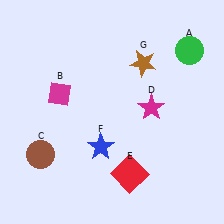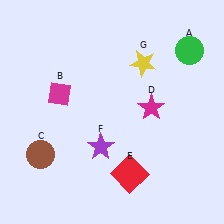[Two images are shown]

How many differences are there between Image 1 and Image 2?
There are 2 differences between the two images.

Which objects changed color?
F changed from blue to purple. G changed from brown to yellow.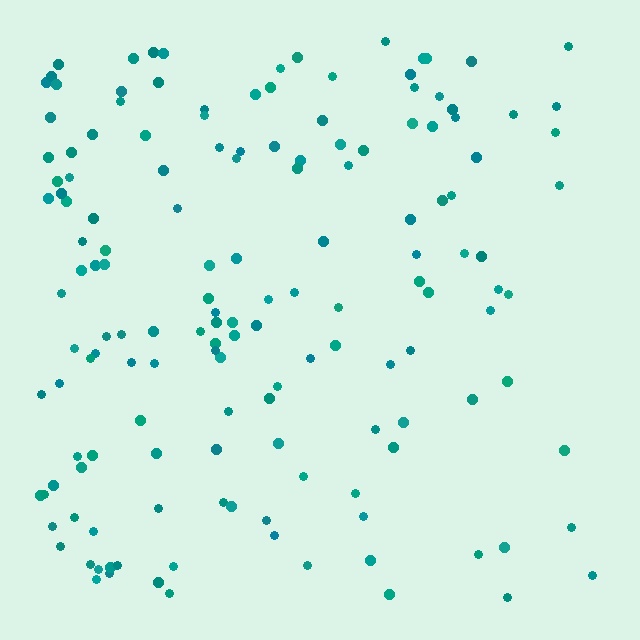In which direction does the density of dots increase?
From right to left, with the left side densest.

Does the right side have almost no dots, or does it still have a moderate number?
Still a moderate number, just noticeably fewer than the left.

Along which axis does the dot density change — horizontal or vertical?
Horizontal.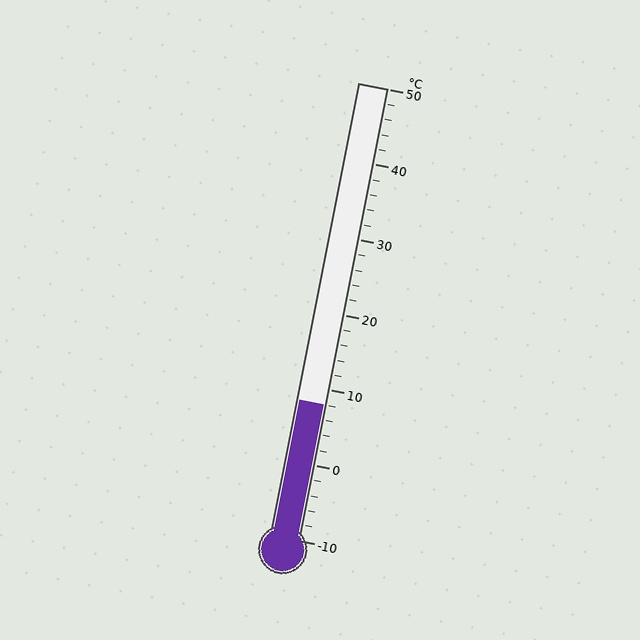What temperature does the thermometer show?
The thermometer shows approximately 8°C.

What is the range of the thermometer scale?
The thermometer scale ranges from -10°C to 50°C.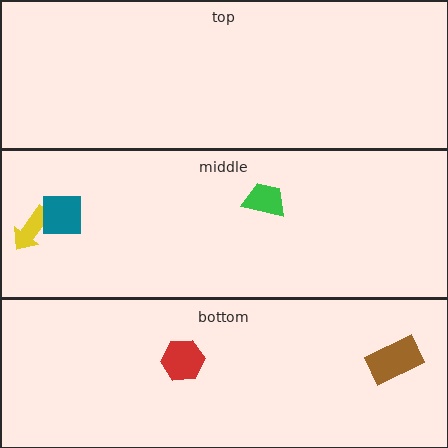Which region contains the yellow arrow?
The middle region.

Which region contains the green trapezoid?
The middle region.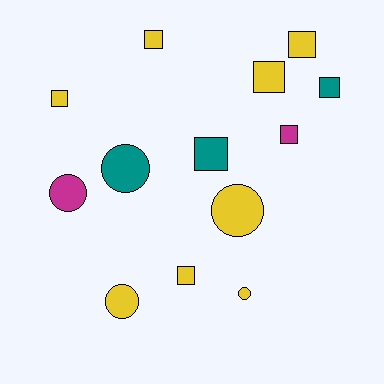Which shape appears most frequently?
Square, with 8 objects.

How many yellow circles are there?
There are 3 yellow circles.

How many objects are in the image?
There are 13 objects.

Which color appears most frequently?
Yellow, with 8 objects.